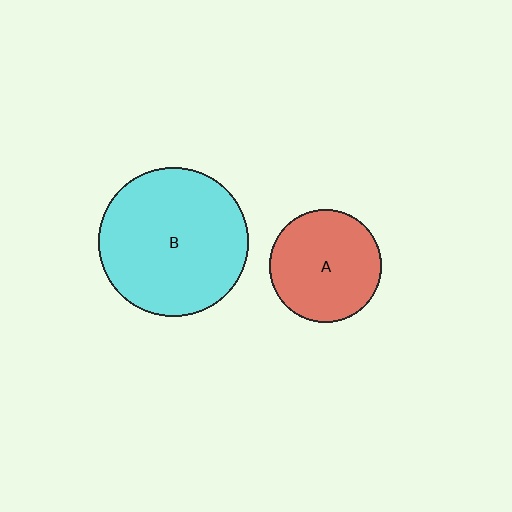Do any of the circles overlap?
No, none of the circles overlap.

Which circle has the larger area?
Circle B (cyan).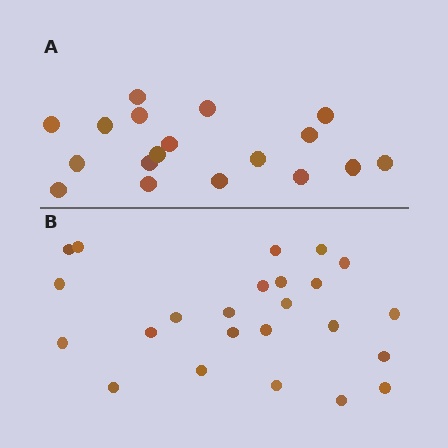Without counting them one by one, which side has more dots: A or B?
Region B (the bottom region) has more dots.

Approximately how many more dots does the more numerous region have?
Region B has about 6 more dots than region A.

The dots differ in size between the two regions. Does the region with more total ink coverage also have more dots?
No. Region A has more total ink coverage because its dots are larger, but region B actually contains more individual dots. Total area can be misleading — the number of items is what matters here.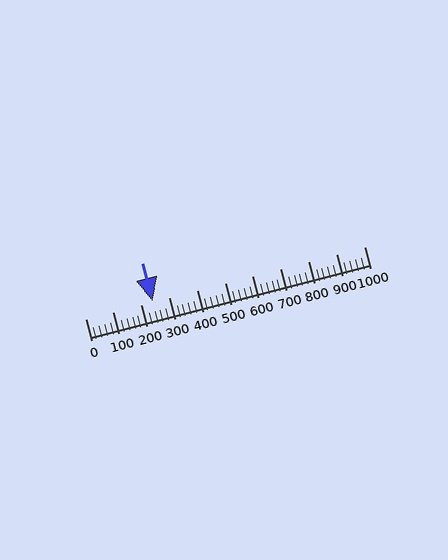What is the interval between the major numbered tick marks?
The major tick marks are spaced 100 units apart.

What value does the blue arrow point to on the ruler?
The blue arrow points to approximately 240.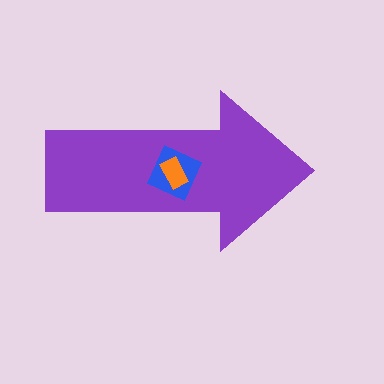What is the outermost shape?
The purple arrow.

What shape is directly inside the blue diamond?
The orange rectangle.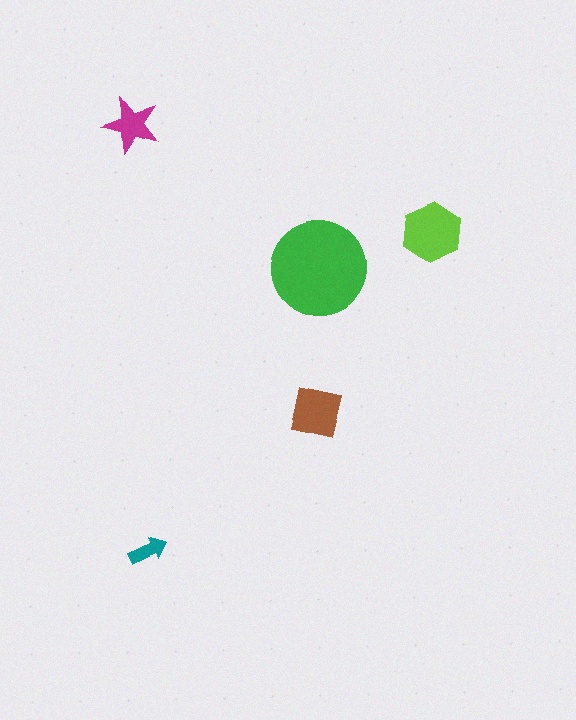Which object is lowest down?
The teal arrow is bottommost.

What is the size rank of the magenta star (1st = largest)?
4th.